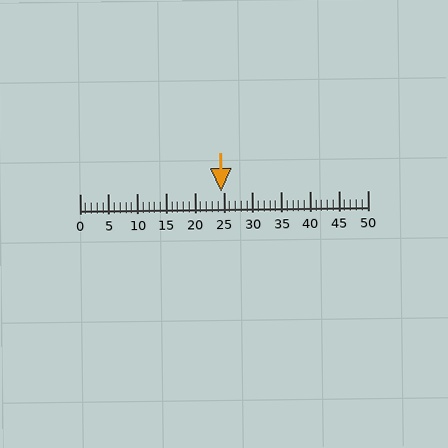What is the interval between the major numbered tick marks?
The major tick marks are spaced 5 units apart.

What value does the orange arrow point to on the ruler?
The orange arrow points to approximately 24.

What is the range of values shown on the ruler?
The ruler shows values from 0 to 50.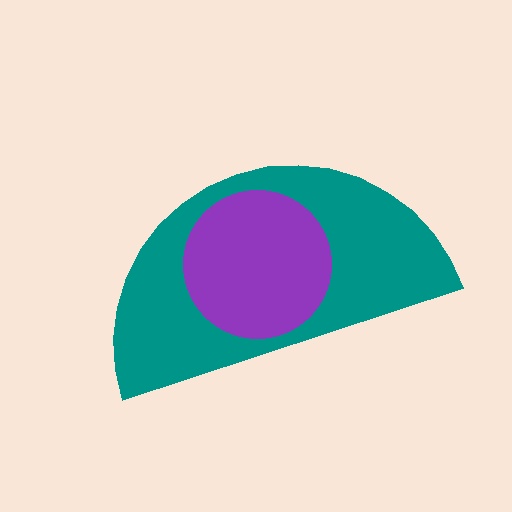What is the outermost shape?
The teal semicircle.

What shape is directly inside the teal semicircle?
The purple circle.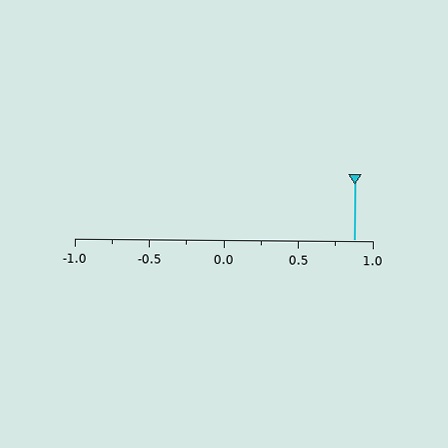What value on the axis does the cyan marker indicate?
The marker indicates approximately 0.88.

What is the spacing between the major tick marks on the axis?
The major ticks are spaced 0.5 apart.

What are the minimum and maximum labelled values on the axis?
The axis runs from -1.0 to 1.0.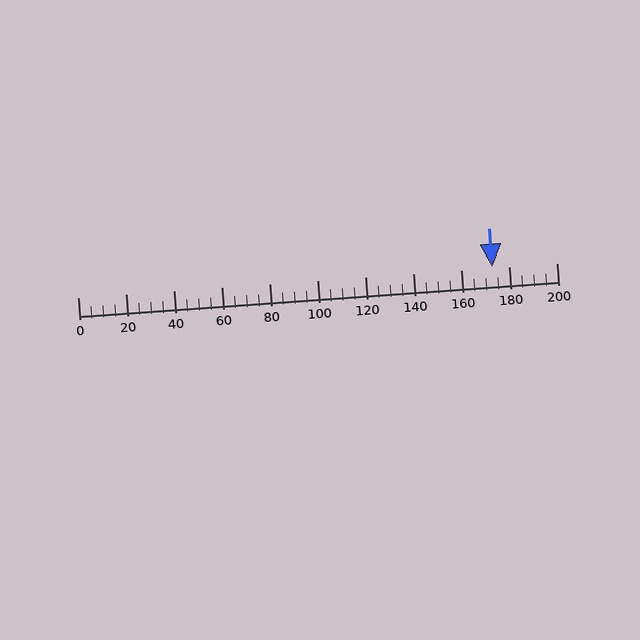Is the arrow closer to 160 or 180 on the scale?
The arrow is closer to 180.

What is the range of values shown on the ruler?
The ruler shows values from 0 to 200.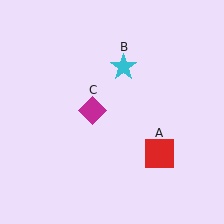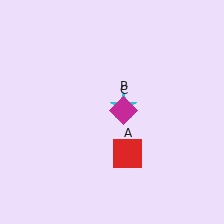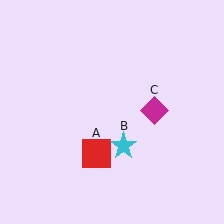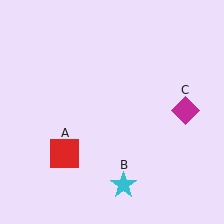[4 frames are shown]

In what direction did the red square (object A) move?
The red square (object A) moved left.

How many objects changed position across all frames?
3 objects changed position: red square (object A), cyan star (object B), magenta diamond (object C).